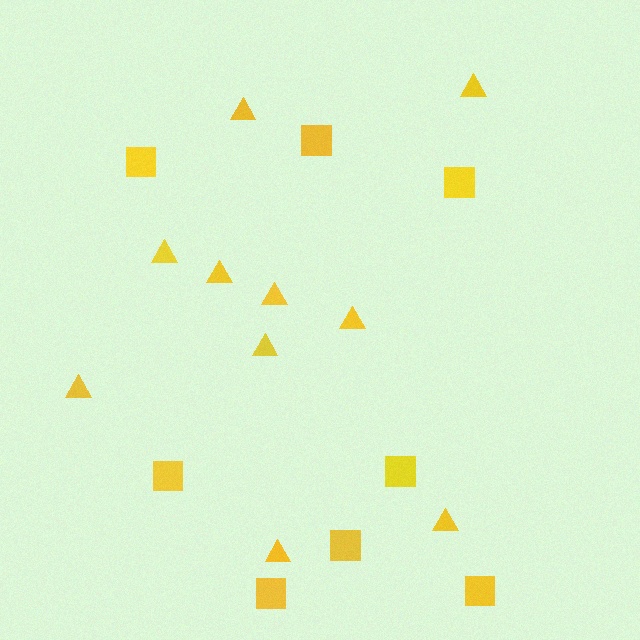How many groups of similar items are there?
There are 2 groups: one group of squares (8) and one group of triangles (10).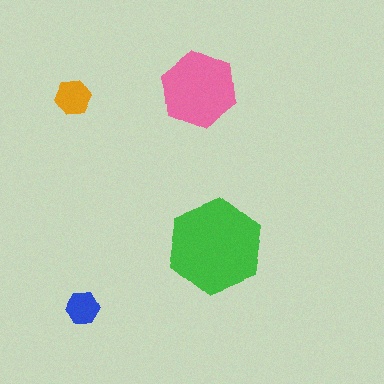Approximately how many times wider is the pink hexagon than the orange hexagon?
About 2 times wider.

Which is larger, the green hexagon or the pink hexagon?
The green one.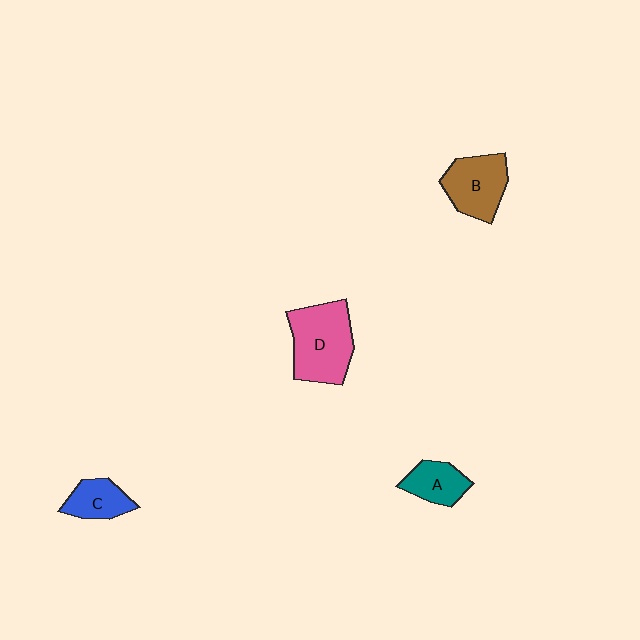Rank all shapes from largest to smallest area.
From largest to smallest: D (pink), B (brown), C (blue), A (teal).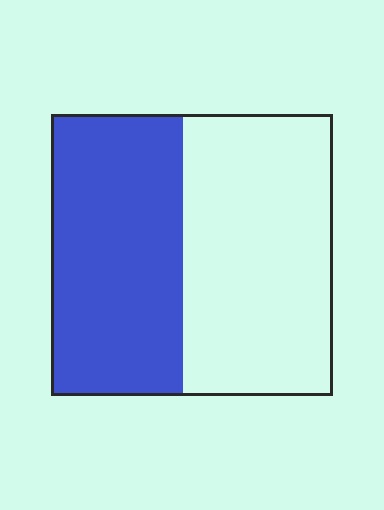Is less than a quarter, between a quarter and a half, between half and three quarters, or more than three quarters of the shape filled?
Between a quarter and a half.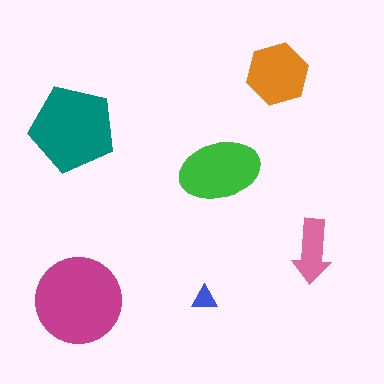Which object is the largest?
The magenta circle.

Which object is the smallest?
The blue triangle.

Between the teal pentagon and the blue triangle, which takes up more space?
The teal pentagon.